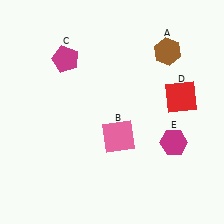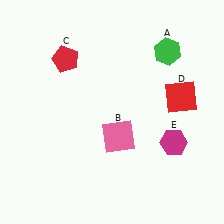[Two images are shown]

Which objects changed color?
A changed from brown to green. C changed from magenta to red.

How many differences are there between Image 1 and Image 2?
There are 2 differences between the two images.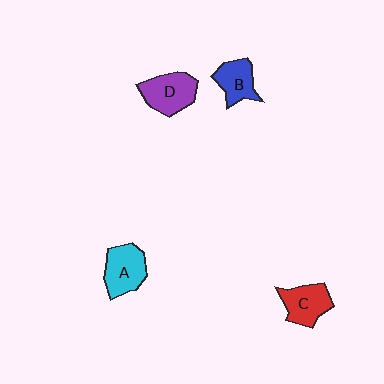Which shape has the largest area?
Shape D (purple).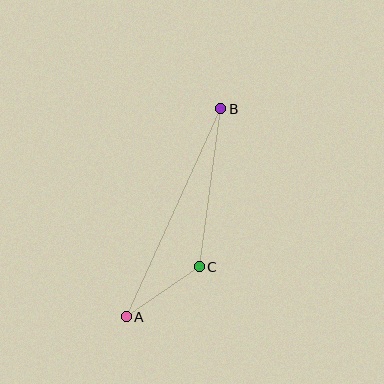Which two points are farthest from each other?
Points A and B are farthest from each other.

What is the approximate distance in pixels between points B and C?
The distance between B and C is approximately 160 pixels.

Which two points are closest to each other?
Points A and C are closest to each other.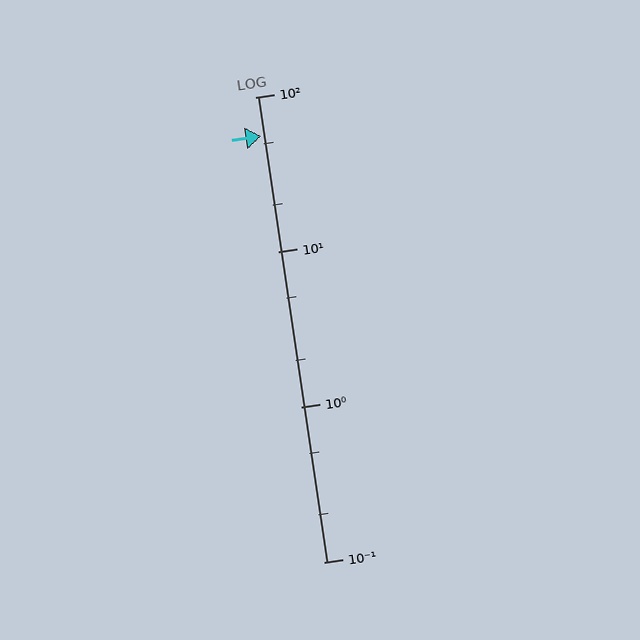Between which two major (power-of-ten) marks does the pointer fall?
The pointer is between 10 and 100.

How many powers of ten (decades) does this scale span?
The scale spans 3 decades, from 0.1 to 100.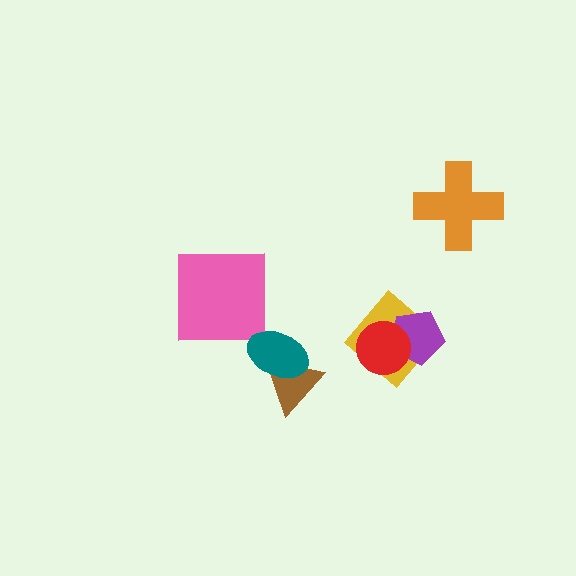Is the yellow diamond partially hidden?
Yes, it is partially covered by another shape.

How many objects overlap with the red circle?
2 objects overlap with the red circle.